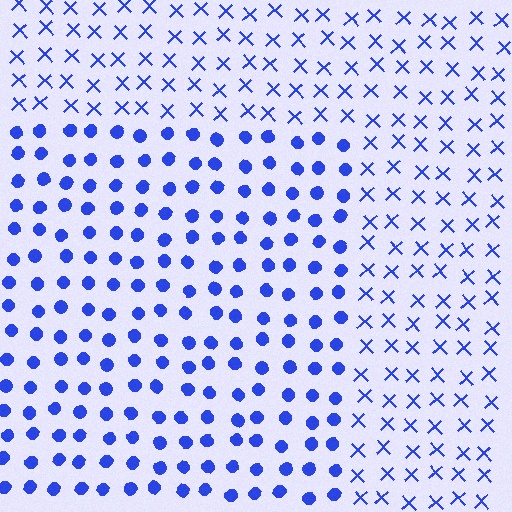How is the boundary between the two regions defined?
The boundary is defined by a change in element shape: circles inside vs. X marks outside. All elements share the same color and spacing.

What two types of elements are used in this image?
The image uses circles inside the rectangle region and X marks outside it.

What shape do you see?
I see a rectangle.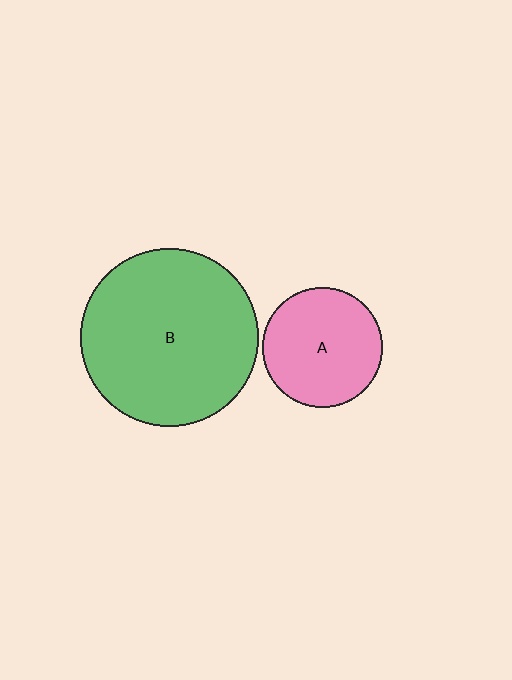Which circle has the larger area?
Circle B (green).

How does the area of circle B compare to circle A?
Approximately 2.2 times.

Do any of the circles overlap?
No, none of the circles overlap.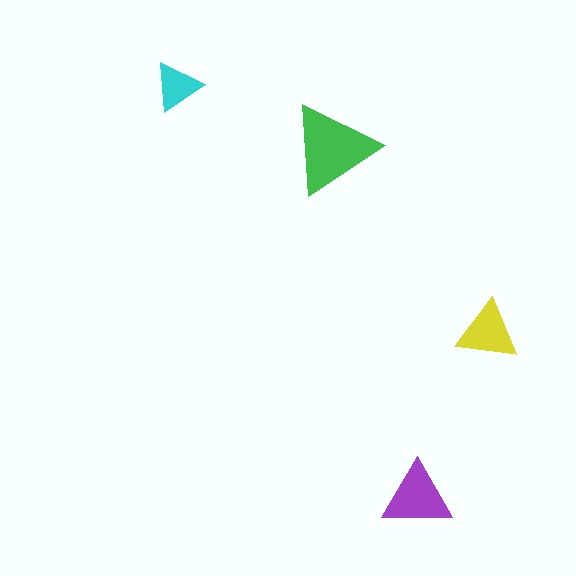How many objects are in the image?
There are 4 objects in the image.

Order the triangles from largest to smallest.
the green one, the purple one, the yellow one, the cyan one.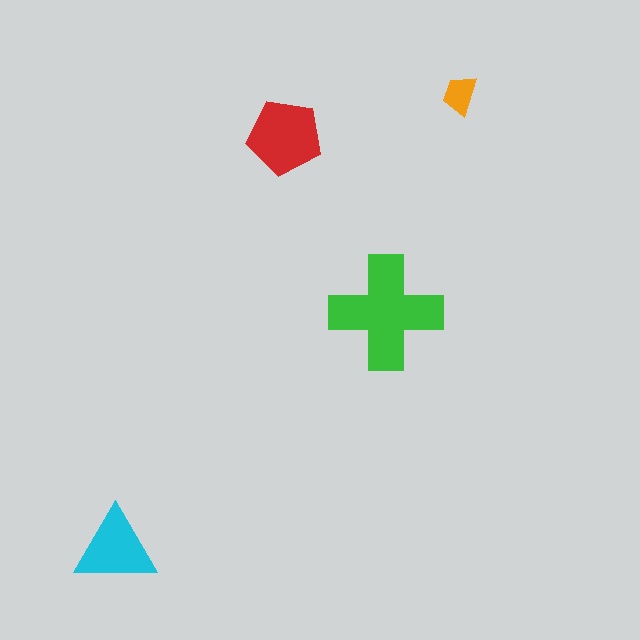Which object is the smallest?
The orange trapezoid.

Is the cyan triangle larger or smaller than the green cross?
Smaller.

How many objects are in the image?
There are 4 objects in the image.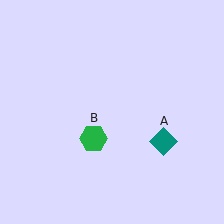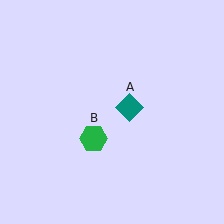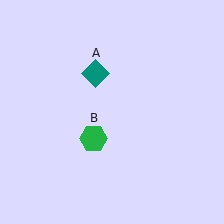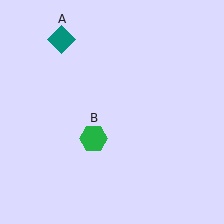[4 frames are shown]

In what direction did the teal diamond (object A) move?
The teal diamond (object A) moved up and to the left.